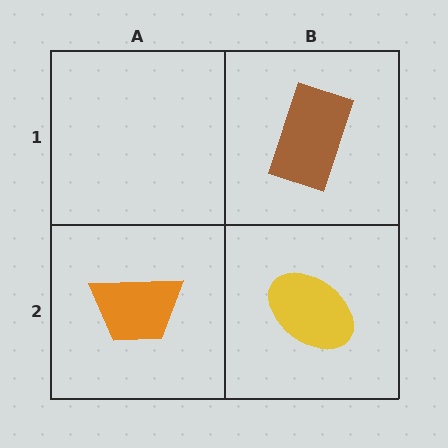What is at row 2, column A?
An orange trapezoid.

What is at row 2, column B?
A yellow ellipse.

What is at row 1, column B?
A brown rectangle.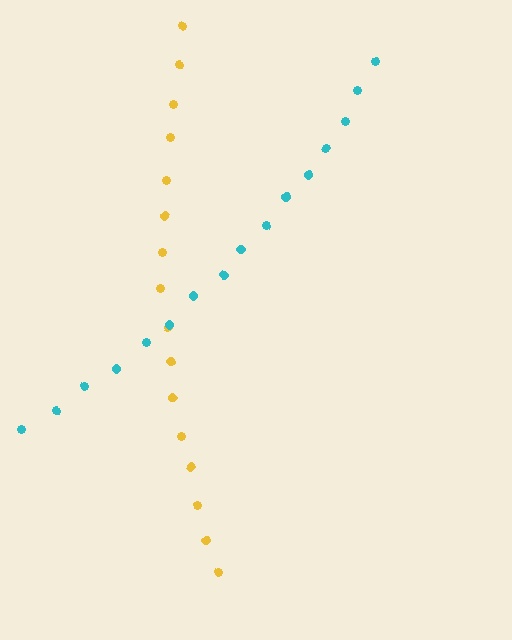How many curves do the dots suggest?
There are 2 distinct paths.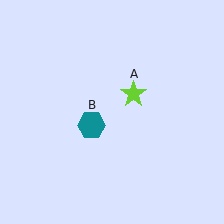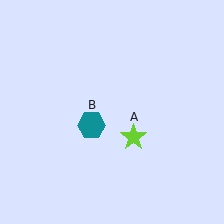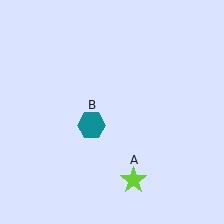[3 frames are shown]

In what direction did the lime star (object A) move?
The lime star (object A) moved down.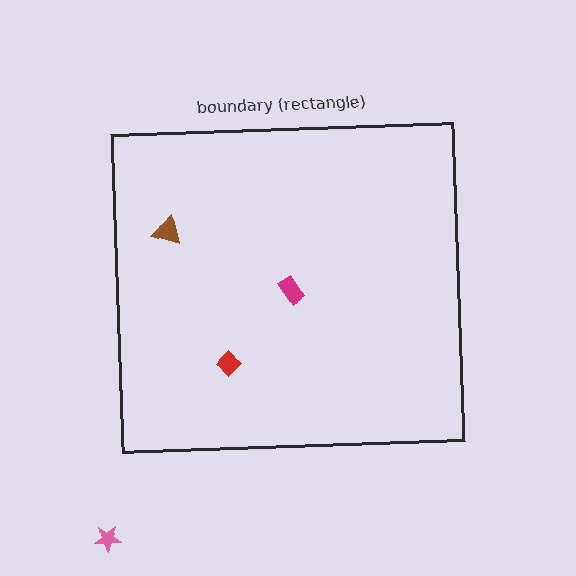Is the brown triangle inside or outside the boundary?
Inside.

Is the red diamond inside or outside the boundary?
Inside.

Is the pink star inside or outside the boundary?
Outside.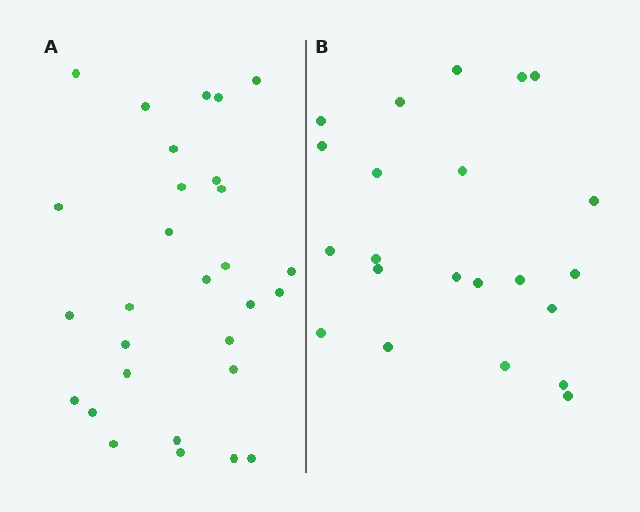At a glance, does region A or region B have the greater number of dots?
Region A (the left region) has more dots.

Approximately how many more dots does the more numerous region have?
Region A has roughly 8 or so more dots than region B.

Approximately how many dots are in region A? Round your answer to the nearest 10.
About 30 dots. (The exact count is 29, which rounds to 30.)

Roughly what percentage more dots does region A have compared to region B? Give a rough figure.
About 30% more.